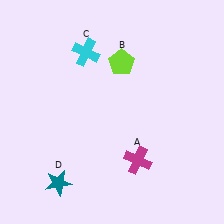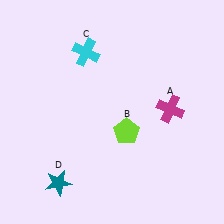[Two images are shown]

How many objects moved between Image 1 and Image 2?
2 objects moved between the two images.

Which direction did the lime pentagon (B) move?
The lime pentagon (B) moved down.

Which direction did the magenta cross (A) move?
The magenta cross (A) moved up.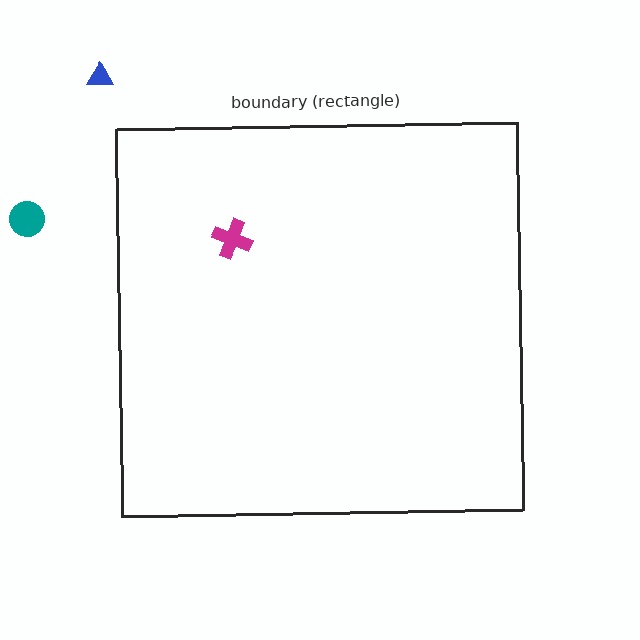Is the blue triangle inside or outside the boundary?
Outside.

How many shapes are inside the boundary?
1 inside, 2 outside.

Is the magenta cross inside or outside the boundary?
Inside.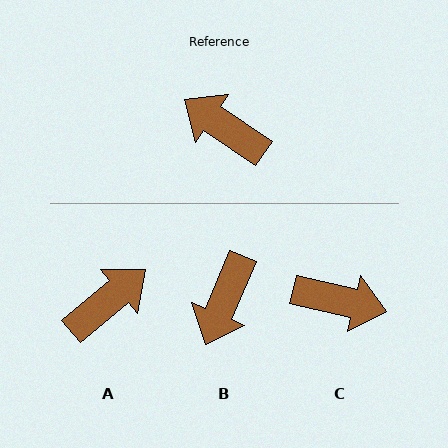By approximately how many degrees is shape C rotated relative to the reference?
Approximately 160 degrees clockwise.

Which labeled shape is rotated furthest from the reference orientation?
C, about 160 degrees away.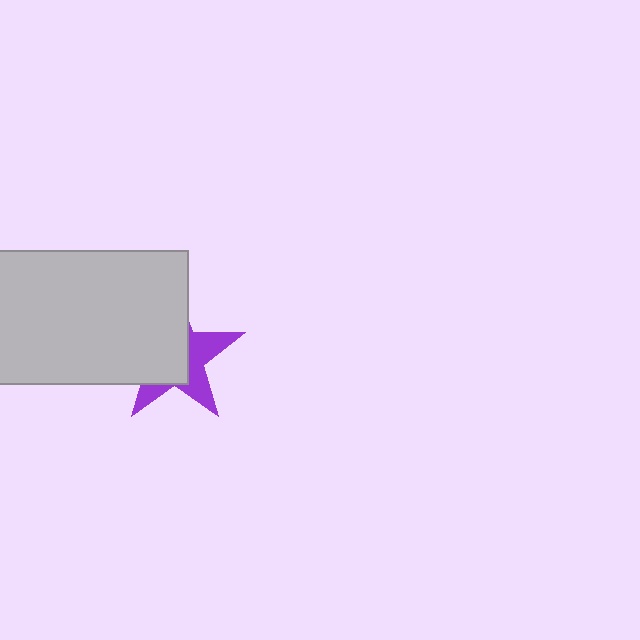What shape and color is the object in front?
The object in front is a light gray rectangle.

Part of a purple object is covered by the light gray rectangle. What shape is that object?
It is a star.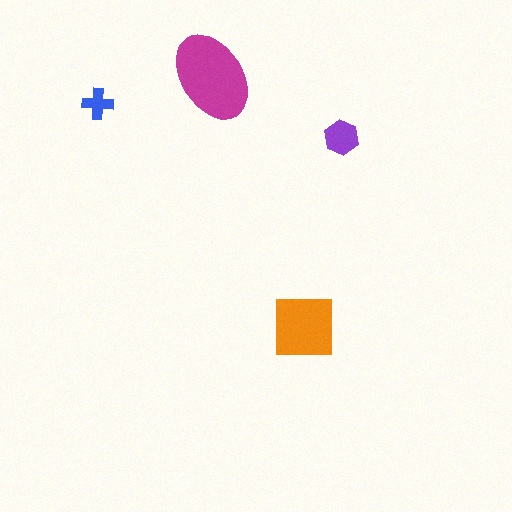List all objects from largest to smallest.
The magenta ellipse, the orange square, the purple hexagon, the blue cross.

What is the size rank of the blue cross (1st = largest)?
4th.